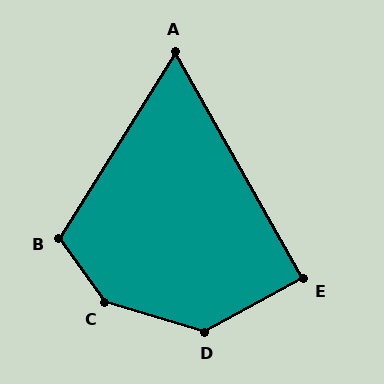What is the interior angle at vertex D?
Approximately 135 degrees (obtuse).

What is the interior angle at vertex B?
Approximately 112 degrees (obtuse).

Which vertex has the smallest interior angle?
A, at approximately 62 degrees.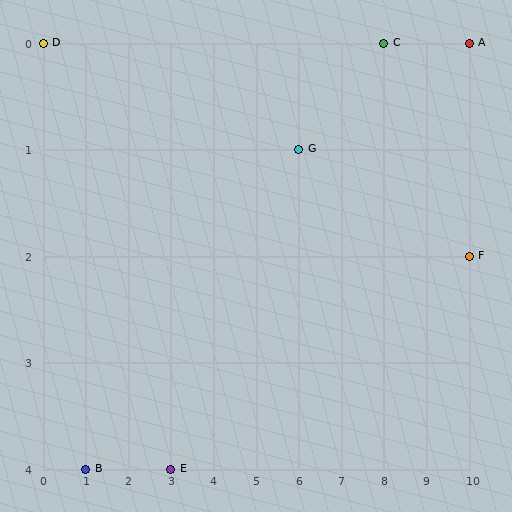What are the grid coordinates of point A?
Point A is at grid coordinates (10, 0).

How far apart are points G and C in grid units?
Points G and C are 2 columns and 1 row apart (about 2.2 grid units diagonally).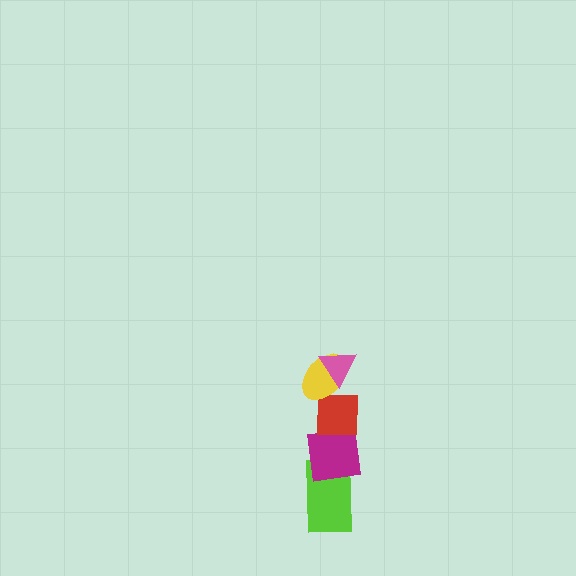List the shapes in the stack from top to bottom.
From top to bottom: the pink triangle, the yellow ellipse, the red square, the magenta square, the lime rectangle.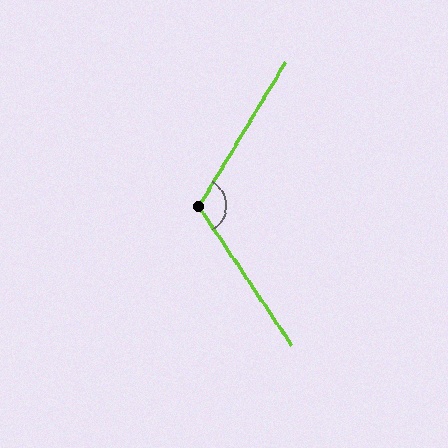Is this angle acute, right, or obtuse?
It is obtuse.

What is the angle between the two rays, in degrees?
Approximately 115 degrees.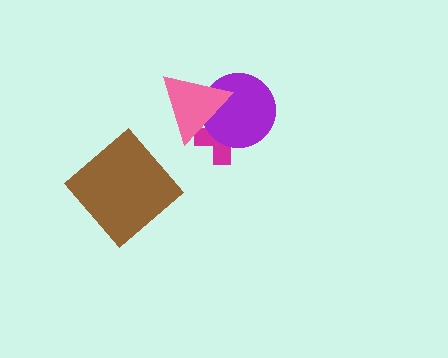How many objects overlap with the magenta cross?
2 objects overlap with the magenta cross.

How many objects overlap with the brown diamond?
0 objects overlap with the brown diamond.